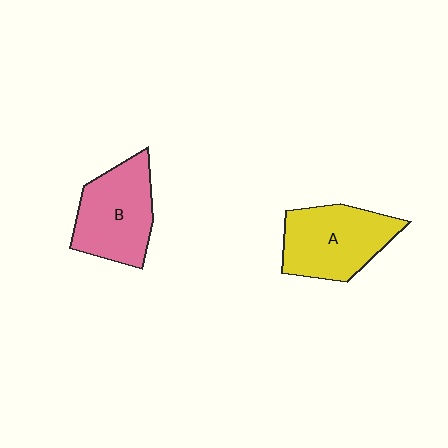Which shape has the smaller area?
Shape B (pink).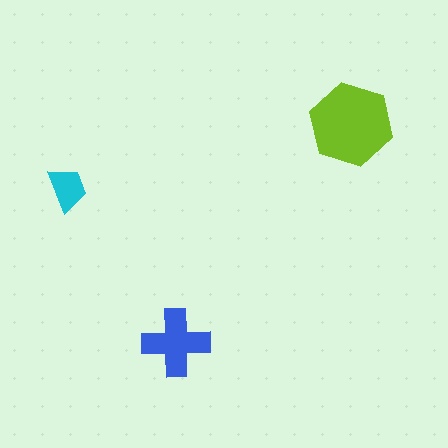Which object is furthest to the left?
The cyan trapezoid is leftmost.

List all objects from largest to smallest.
The lime hexagon, the blue cross, the cyan trapezoid.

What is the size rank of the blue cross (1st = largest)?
2nd.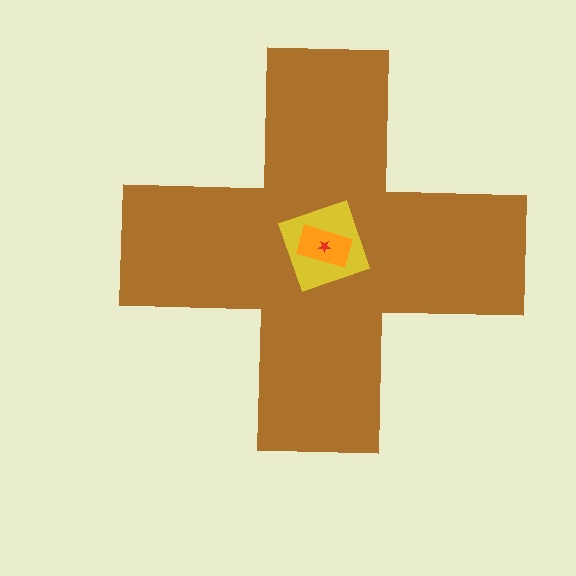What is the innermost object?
The red star.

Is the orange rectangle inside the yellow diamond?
Yes.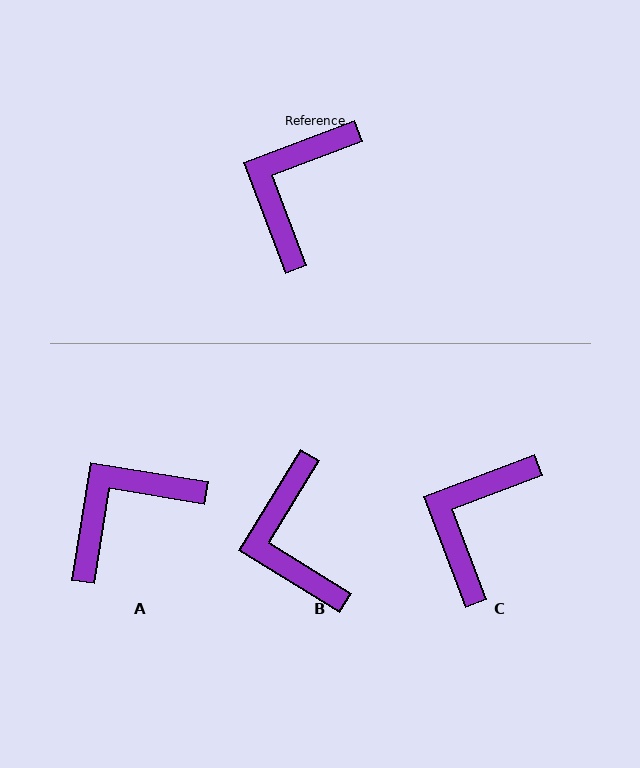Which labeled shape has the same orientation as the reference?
C.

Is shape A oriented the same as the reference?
No, it is off by about 30 degrees.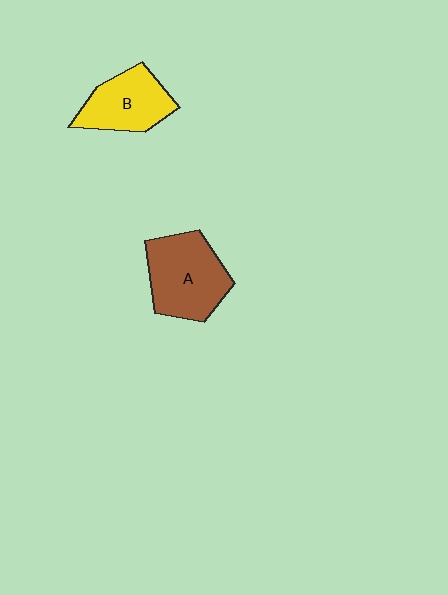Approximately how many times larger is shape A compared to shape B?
Approximately 1.3 times.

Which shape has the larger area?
Shape A (brown).